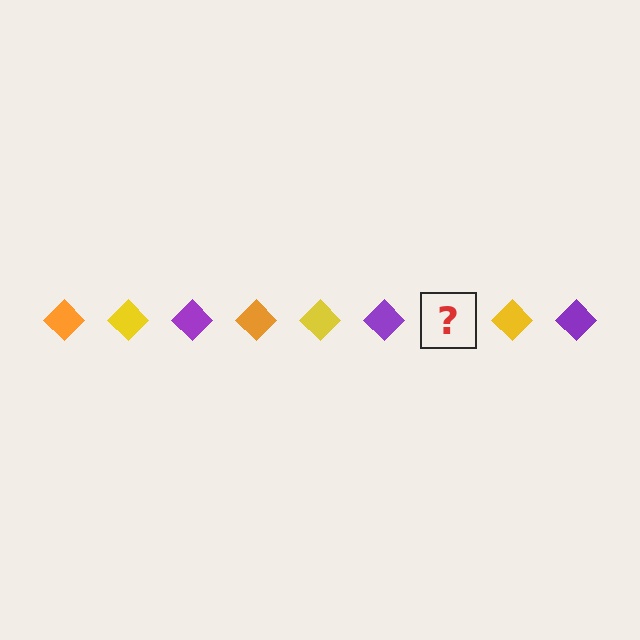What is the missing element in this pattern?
The missing element is an orange diamond.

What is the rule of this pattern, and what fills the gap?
The rule is that the pattern cycles through orange, yellow, purple diamonds. The gap should be filled with an orange diamond.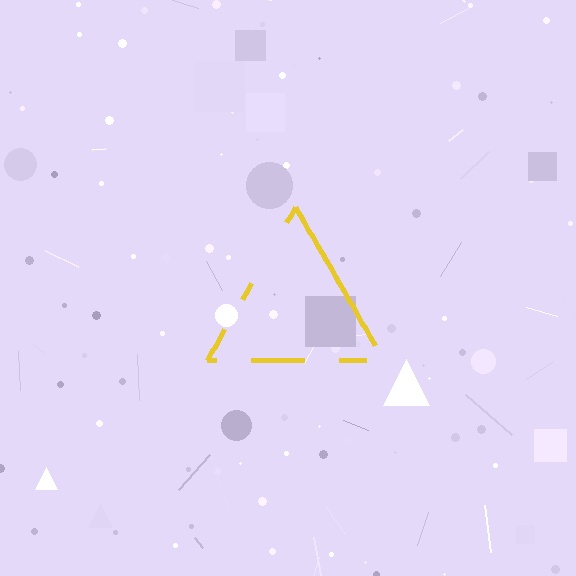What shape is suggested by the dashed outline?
The dashed outline suggests a triangle.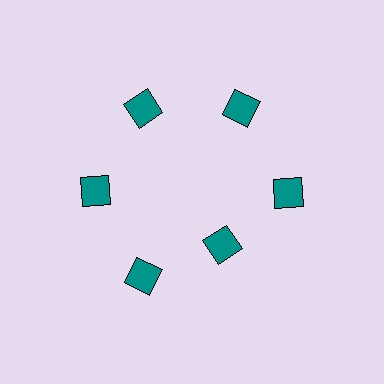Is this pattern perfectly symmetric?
No. The 6 teal diamonds are arranged in a ring, but one element near the 5 o'clock position is pulled inward toward the center, breaking the 6-fold rotational symmetry.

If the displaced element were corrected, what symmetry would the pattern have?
It would have 6-fold rotational symmetry — the pattern would map onto itself every 60 degrees.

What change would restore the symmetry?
The symmetry would be restored by moving it outward, back onto the ring so that all 6 diamonds sit at equal angles and equal distance from the center.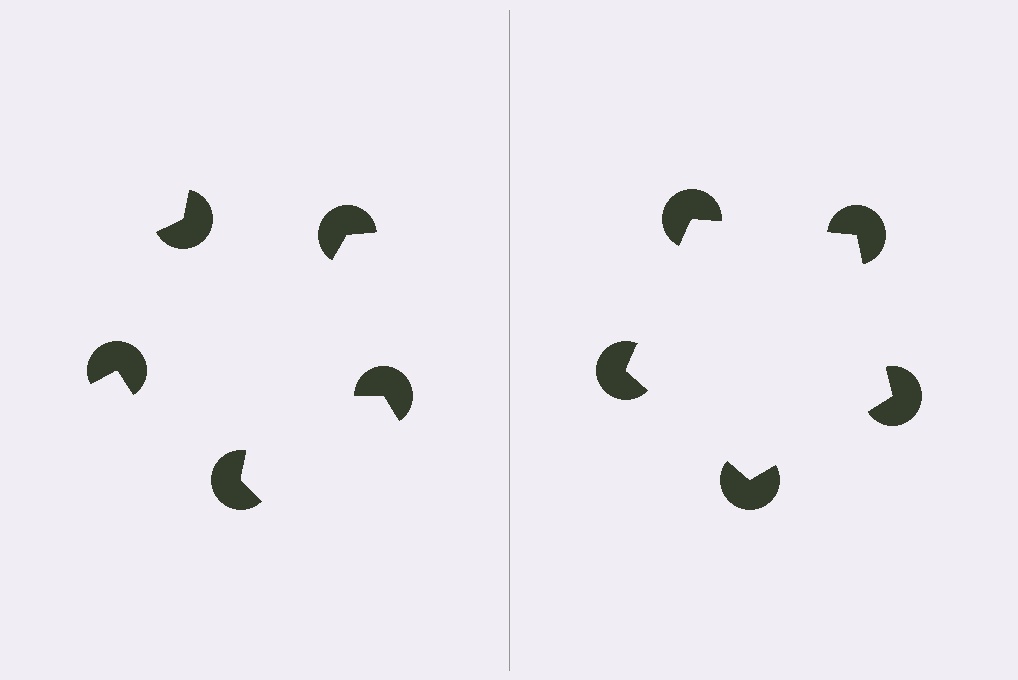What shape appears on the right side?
An illusory pentagon.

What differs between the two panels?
The pac-man discs are positioned identically on both sides; only the wedge orientations differ. On the right they align to a pentagon; on the left they are misaligned.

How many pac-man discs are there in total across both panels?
10 — 5 on each side.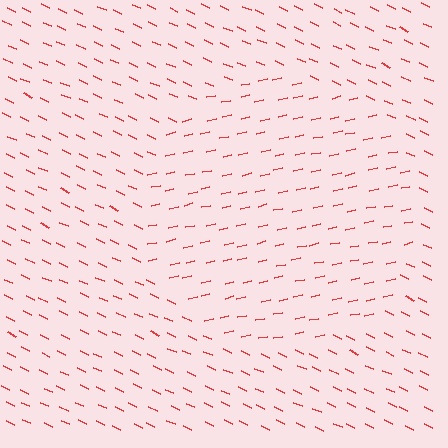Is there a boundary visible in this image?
Yes, there is a texture boundary formed by a change in line orientation.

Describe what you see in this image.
The image is filled with small red line segments. A circle region in the image has lines oriented differently from the surrounding lines, creating a visible texture boundary.